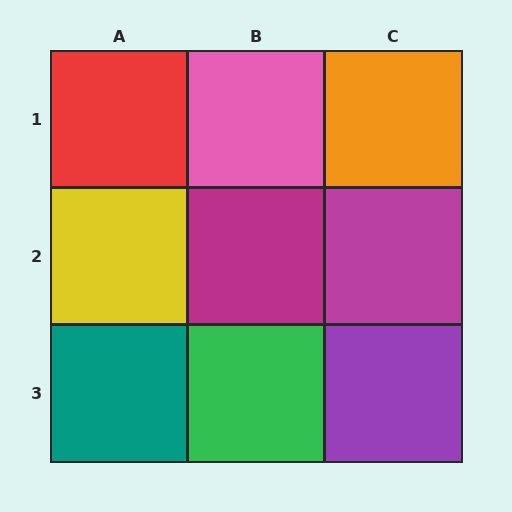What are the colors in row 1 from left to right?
Red, pink, orange.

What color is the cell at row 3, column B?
Green.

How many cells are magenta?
2 cells are magenta.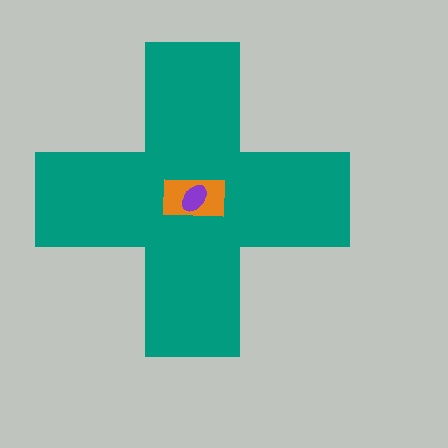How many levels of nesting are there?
3.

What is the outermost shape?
The teal cross.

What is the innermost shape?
The purple ellipse.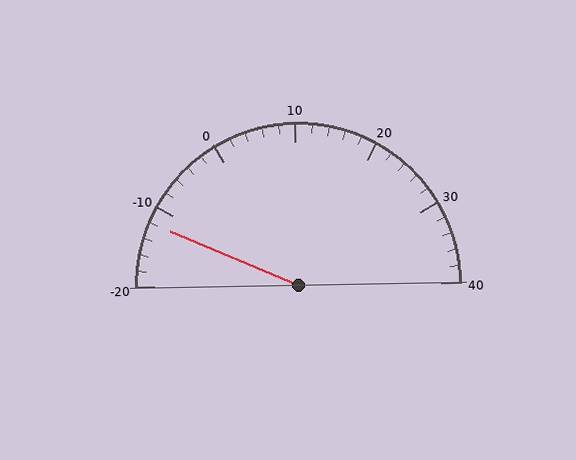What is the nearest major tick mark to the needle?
The nearest major tick mark is -10.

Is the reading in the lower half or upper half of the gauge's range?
The reading is in the lower half of the range (-20 to 40).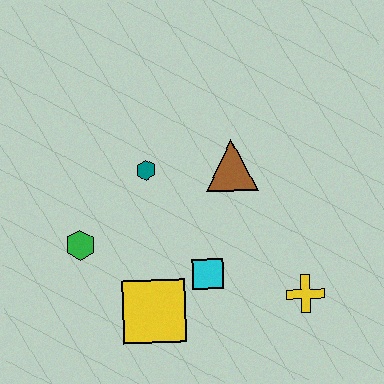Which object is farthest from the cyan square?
The green hexagon is farthest from the cyan square.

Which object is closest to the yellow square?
The cyan square is closest to the yellow square.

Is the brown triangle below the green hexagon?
No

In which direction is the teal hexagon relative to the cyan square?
The teal hexagon is above the cyan square.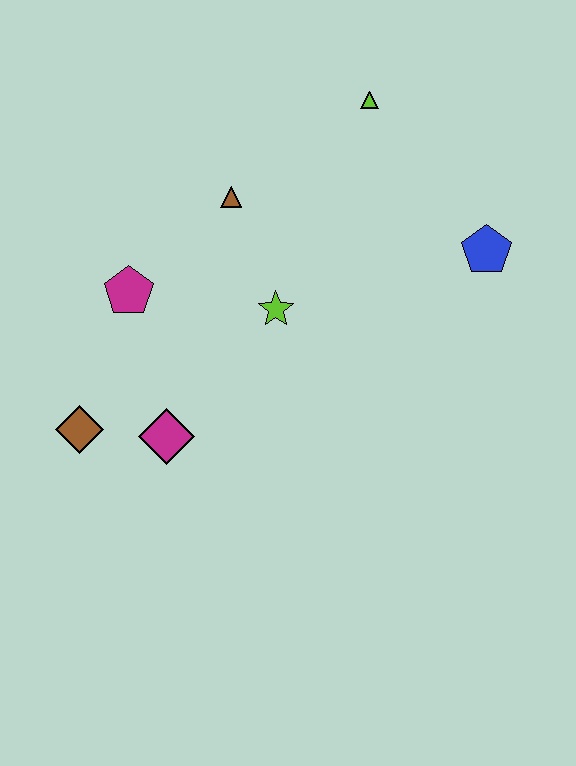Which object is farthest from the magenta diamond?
The lime triangle is farthest from the magenta diamond.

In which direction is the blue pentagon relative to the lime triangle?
The blue pentagon is below the lime triangle.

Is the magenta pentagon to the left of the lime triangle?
Yes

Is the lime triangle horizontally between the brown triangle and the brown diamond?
No